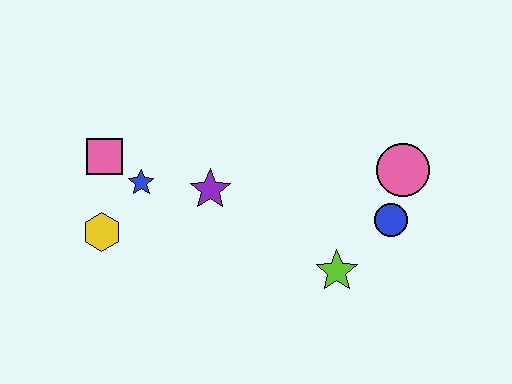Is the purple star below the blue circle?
No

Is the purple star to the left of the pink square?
No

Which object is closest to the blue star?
The pink square is closest to the blue star.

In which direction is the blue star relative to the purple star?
The blue star is to the left of the purple star.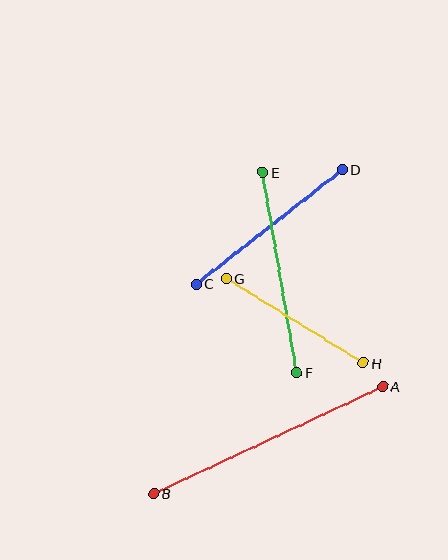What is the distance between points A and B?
The distance is approximately 253 pixels.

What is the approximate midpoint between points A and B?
The midpoint is at approximately (268, 440) pixels.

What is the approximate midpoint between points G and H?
The midpoint is at approximately (295, 321) pixels.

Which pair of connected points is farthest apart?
Points A and B are farthest apart.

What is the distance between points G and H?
The distance is approximately 161 pixels.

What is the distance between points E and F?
The distance is approximately 203 pixels.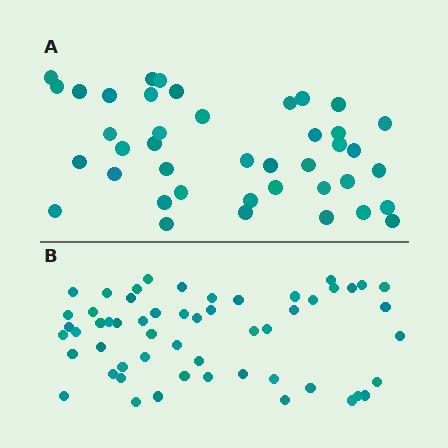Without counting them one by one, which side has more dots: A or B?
Region B (the bottom region) has more dots.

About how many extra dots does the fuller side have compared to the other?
Region B has approximately 15 more dots than region A.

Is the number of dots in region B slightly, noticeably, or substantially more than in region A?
Region B has noticeably more, but not dramatically so. The ratio is roughly 1.3 to 1.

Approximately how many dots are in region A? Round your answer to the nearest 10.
About 40 dots. (The exact count is 41, which rounds to 40.)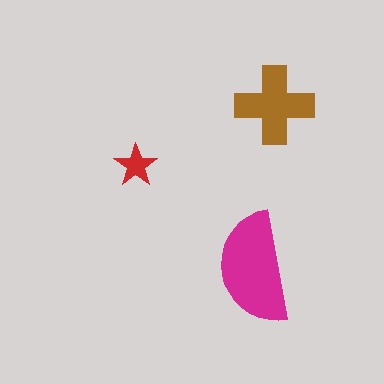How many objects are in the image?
There are 3 objects in the image.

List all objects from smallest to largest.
The red star, the brown cross, the magenta semicircle.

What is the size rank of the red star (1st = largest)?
3rd.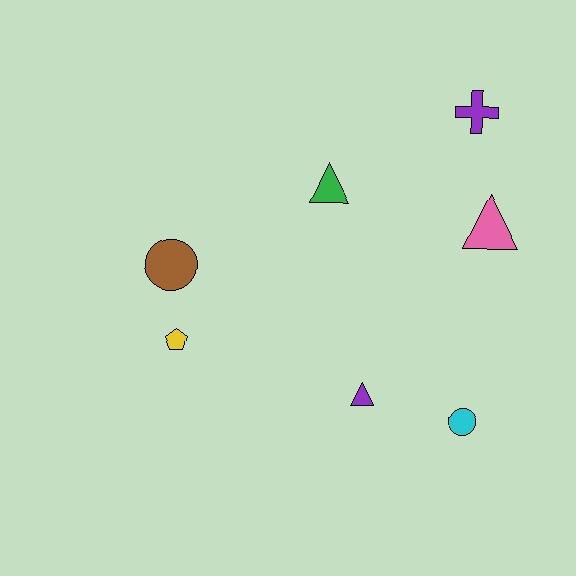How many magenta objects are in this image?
There are no magenta objects.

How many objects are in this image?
There are 7 objects.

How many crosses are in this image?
There is 1 cross.